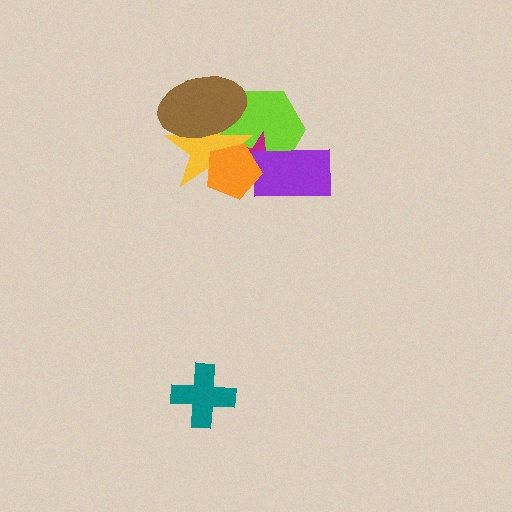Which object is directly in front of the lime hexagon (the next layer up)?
The magenta star is directly in front of the lime hexagon.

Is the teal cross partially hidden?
No, no other shape covers it.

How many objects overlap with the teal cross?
0 objects overlap with the teal cross.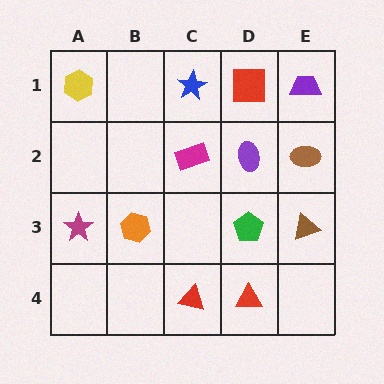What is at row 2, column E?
A brown ellipse.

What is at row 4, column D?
A red triangle.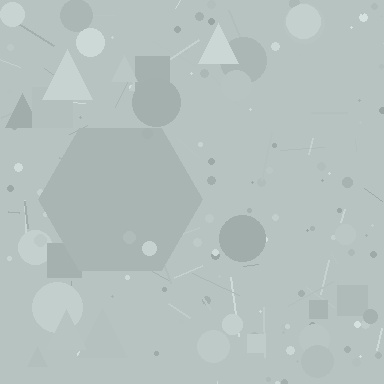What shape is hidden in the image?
A hexagon is hidden in the image.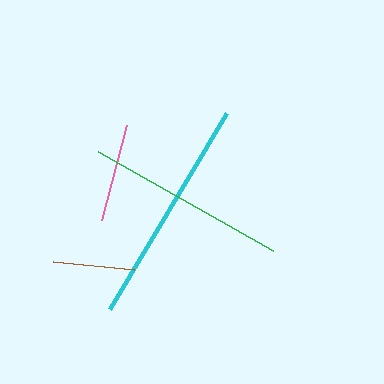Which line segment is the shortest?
The brown line is the shortest at approximately 81 pixels.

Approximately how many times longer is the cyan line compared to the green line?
The cyan line is approximately 1.1 times the length of the green line.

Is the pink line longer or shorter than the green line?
The green line is longer than the pink line.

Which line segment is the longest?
The cyan line is the longest at approximately 229 pixels.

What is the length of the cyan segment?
The cyan segment is approximately 229 pixels long.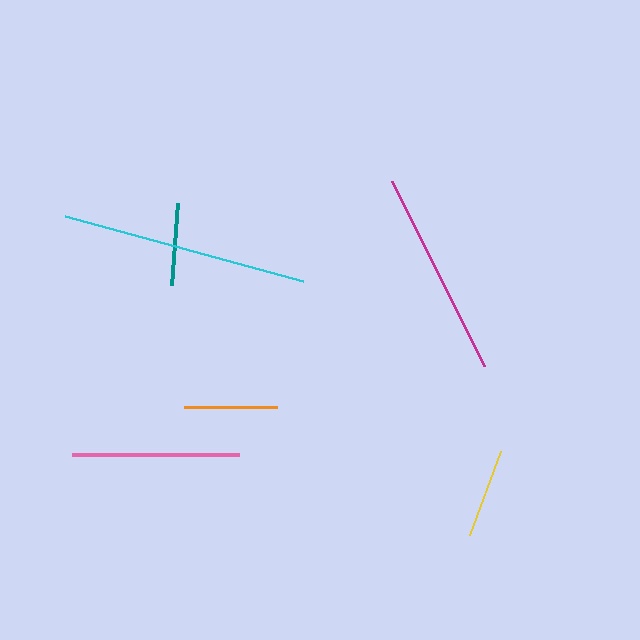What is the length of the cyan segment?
The cyan segment is approximately 246 pixels long.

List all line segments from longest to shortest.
From longest to shortest: cyan, magenta, pink, orange, yellow, teal.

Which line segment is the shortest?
The teal line is the shortest at approximately 82 pixels.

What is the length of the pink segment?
The pink segment is approximately 167 pixels long.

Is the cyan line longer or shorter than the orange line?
The cyan line is longer than the orange line.